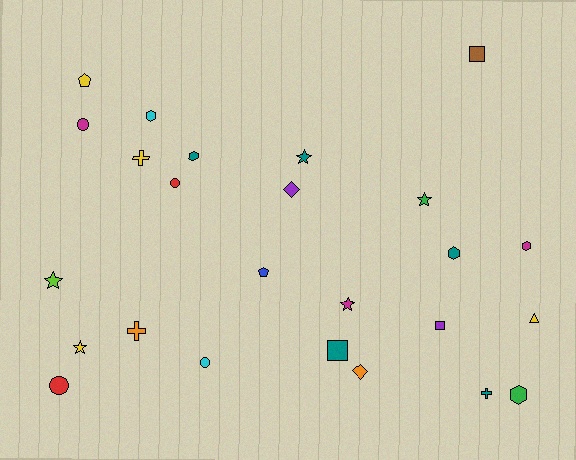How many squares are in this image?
There are 3 squares.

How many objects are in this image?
There are 25 objects.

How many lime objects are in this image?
There is 1 lime object.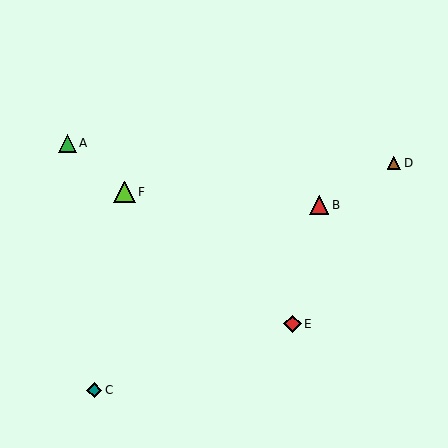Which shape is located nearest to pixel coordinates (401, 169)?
The brown triangle (labeled D) at (394, 163) is nearest to that location.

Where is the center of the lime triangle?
The center of the lime triangle is at (124, 192).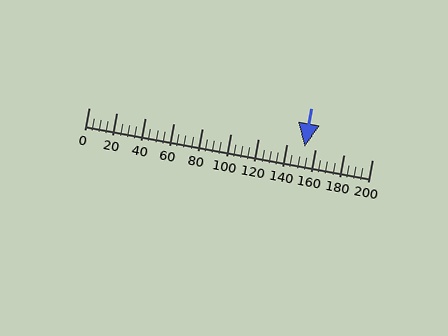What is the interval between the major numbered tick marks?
The major tick marks are spaced 20 units apart.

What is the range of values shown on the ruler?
The ruler shows values from 0 to 200.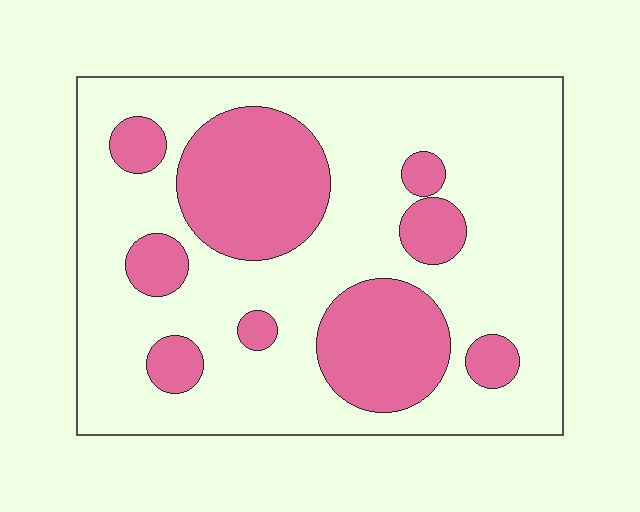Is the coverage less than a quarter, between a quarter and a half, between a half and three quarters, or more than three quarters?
Between a quarter and a half.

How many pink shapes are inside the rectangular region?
9.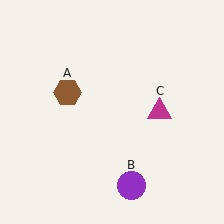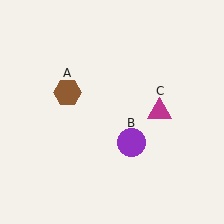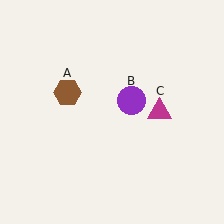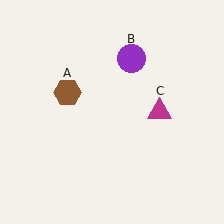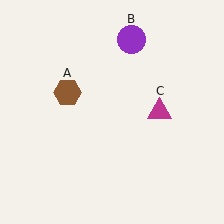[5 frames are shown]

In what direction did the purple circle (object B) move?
The purple circle (object B) moved up.